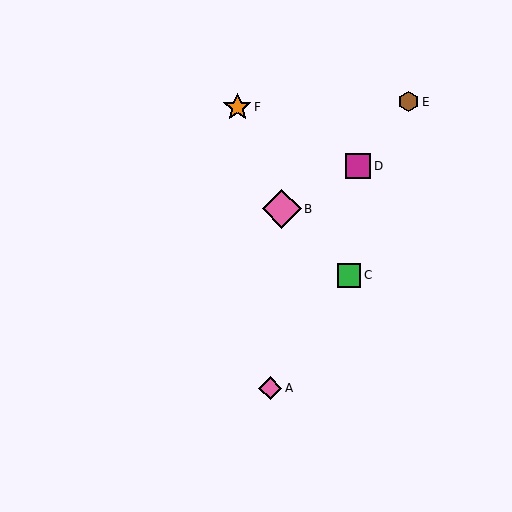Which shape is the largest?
The pink diamond (labeled B) is the largest.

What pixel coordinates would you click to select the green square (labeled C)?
Click at (349, 275) to select the green square C.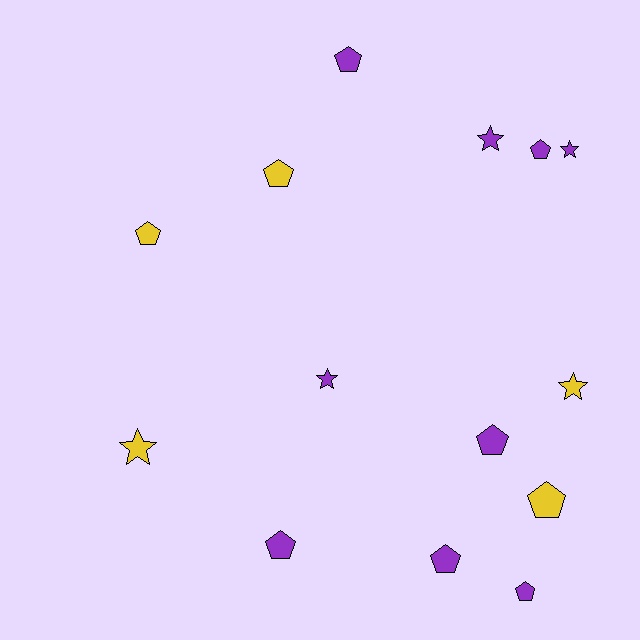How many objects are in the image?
There are 14 objects.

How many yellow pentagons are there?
There are 3 yellow pentagons.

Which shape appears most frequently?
Pentagon, with 9 objects.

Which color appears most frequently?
Purple, with 9 objects.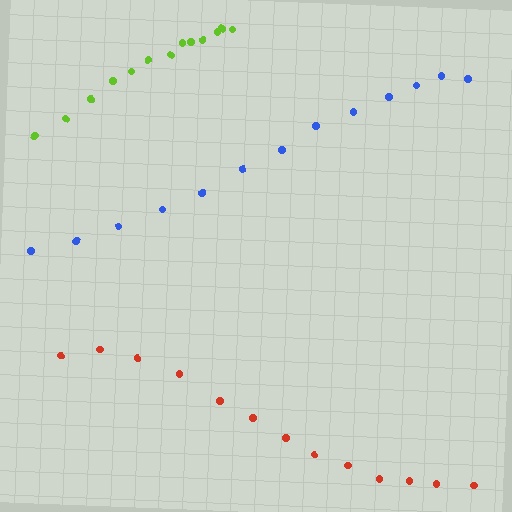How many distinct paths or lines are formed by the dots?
There are 3 distinct paths.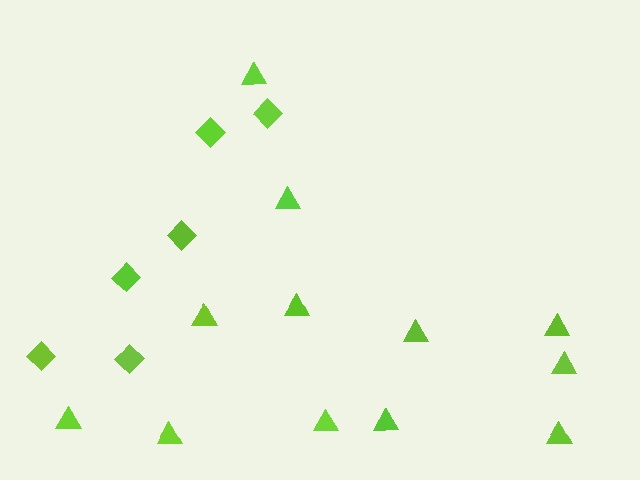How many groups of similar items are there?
There are 2 groups: one group of diamonds (6) and one group of triangles (12).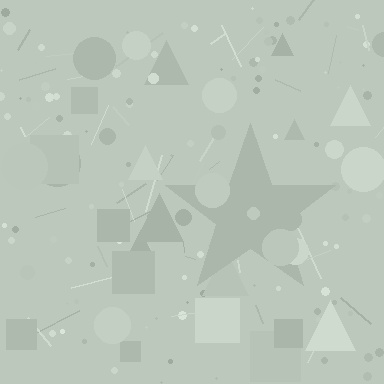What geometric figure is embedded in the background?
A star is embedded in the background.